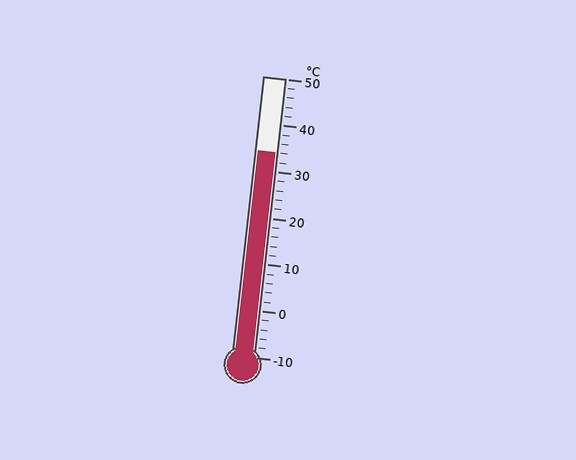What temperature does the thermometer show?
The thermometer shows approximately 34°C.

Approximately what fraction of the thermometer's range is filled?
The thermometer is filled to approximately 75% of its range.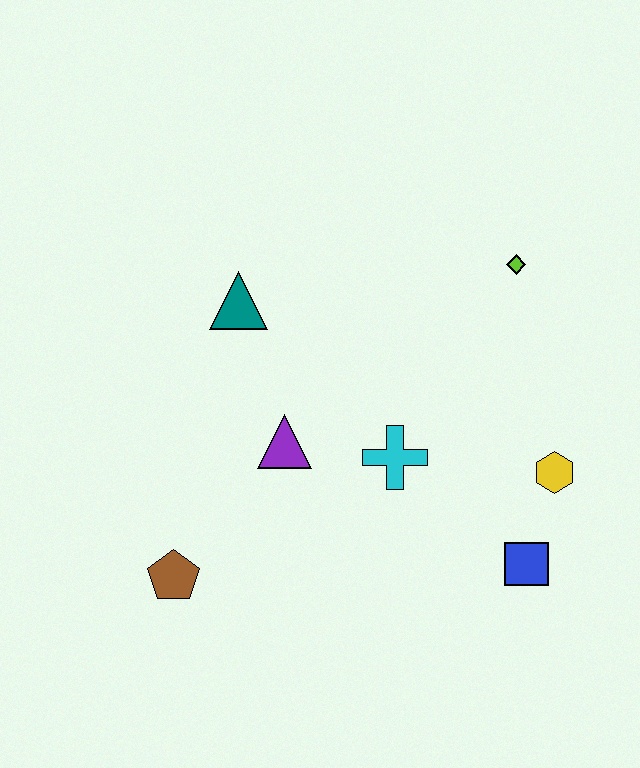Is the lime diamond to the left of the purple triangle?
No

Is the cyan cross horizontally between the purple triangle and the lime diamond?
Yes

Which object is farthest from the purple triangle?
The lime diamond is farthest from the purple triangle.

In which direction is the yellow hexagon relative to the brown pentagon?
The yellow hexagon is to the right of the brown pentagon.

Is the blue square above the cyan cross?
No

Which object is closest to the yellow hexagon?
The blue square is closest to the yellow hexagon.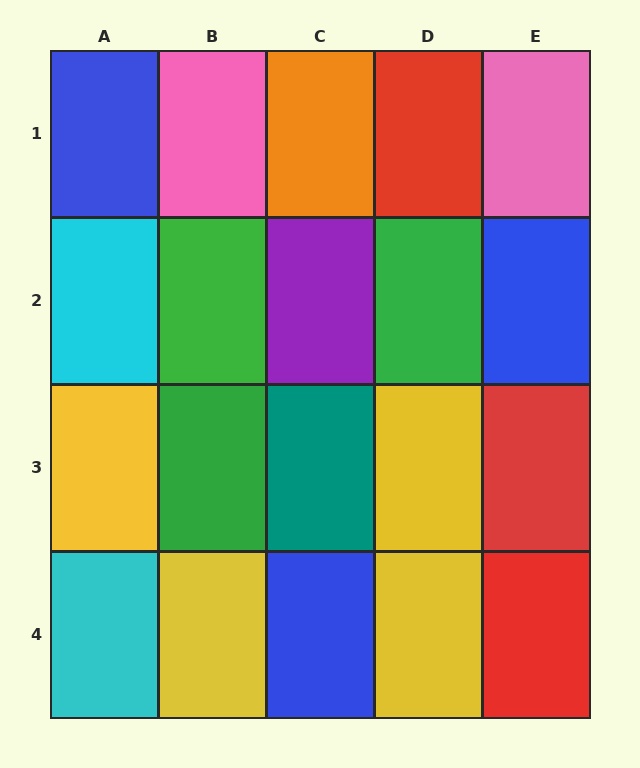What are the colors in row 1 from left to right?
Blue, pink, orange, red, pink.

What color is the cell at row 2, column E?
Blue.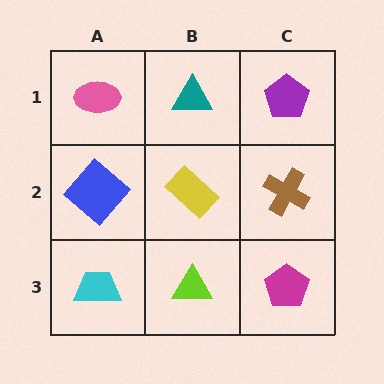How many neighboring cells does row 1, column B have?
3.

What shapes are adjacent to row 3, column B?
A yellow rectangle (row 2, column B), a cyan trapezoid (row 3, column A), a magenta pentagon (row 3, column C).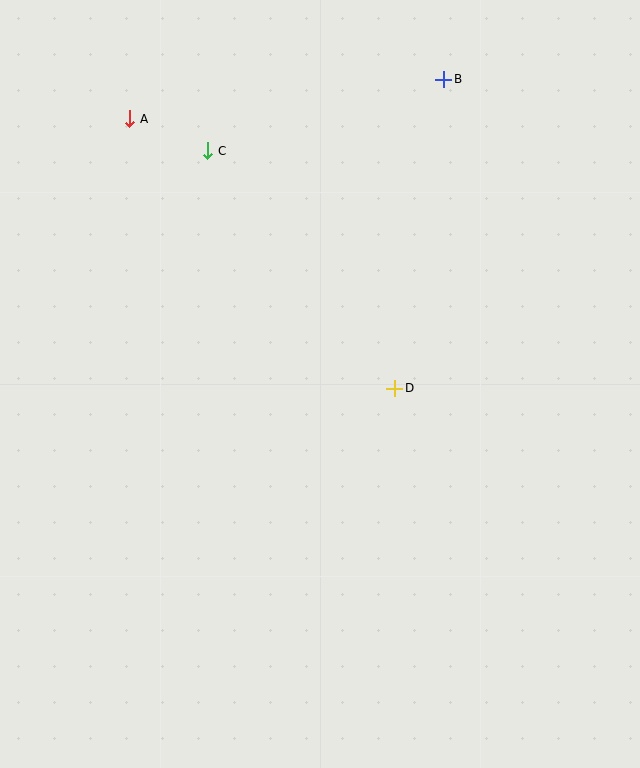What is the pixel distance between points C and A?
The distance between C and A is 84 pixels.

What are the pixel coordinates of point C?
Point C is at (208, 151).